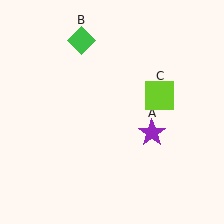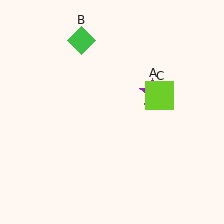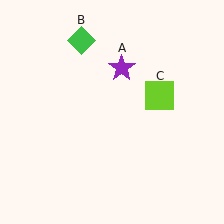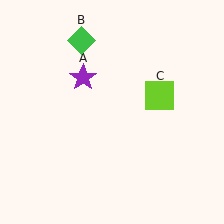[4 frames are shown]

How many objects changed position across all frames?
1 object changed position: purple star (object A).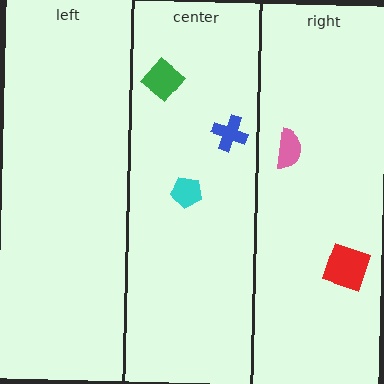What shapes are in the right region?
The red square, the pink semicircle.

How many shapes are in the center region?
3.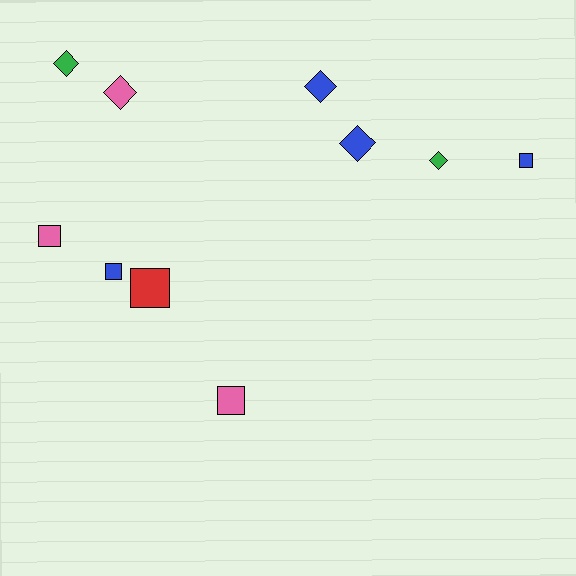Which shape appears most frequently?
Diamond, with 5 objects.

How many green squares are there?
There are no green squares.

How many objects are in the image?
There are 10 objects.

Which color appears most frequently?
Blue, with 4 objects.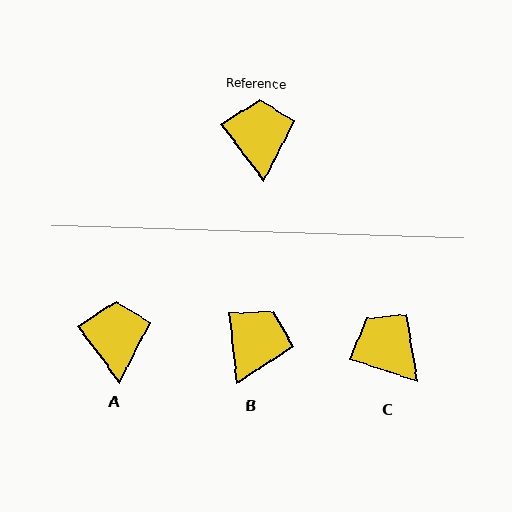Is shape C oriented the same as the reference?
No, it is off by about 36 degrees.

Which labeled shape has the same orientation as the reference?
A.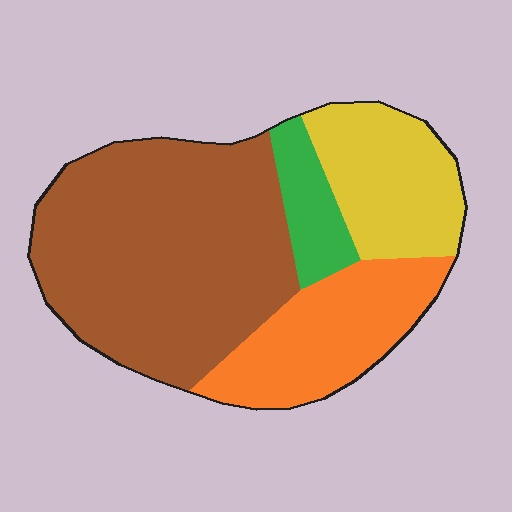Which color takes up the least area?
Green, at roughly 10%.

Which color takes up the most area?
Brown, at roughly 50%.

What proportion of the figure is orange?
Orange covers roughly 20% of the figure.